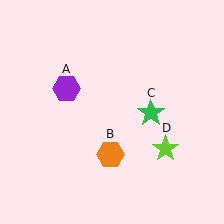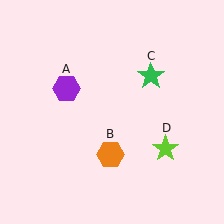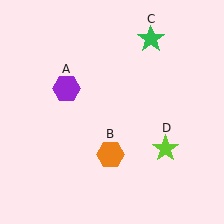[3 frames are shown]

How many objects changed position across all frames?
1 object changed position: green star (object C).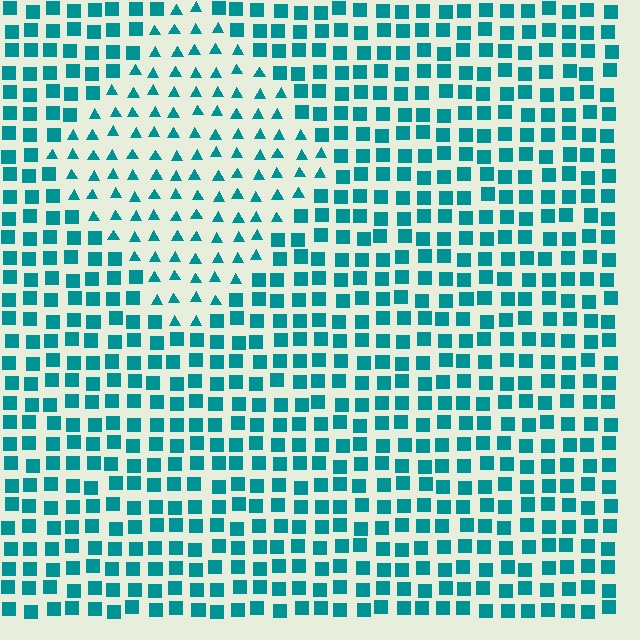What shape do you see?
I see a diamond.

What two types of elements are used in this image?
The image uses triangles inside the diamond region and squares outside it.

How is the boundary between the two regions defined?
The boundary is defined by a change in element shape: triangles inside vs. squares outside. All elements share the same color and spacing.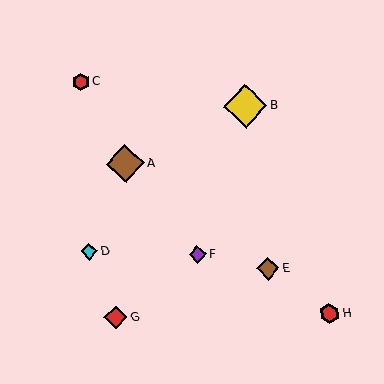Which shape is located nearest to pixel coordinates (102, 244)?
The cyan diamond (labeled D) at (89, 252) is nearest to that location.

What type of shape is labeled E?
Shape E is a brown diamond.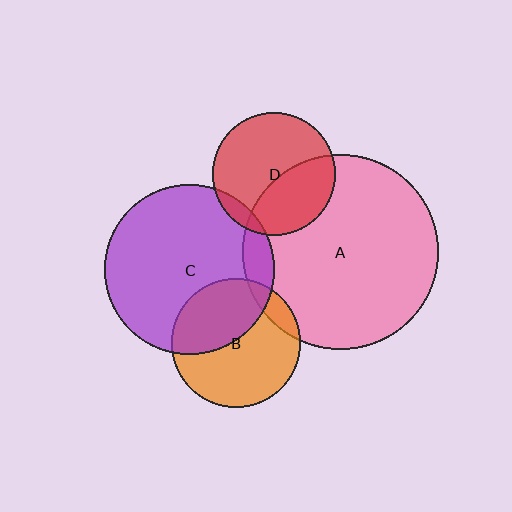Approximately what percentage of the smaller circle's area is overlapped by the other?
Approximately 10%.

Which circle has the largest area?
Circle A (pink).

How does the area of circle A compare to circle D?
Approximately 2.5 times.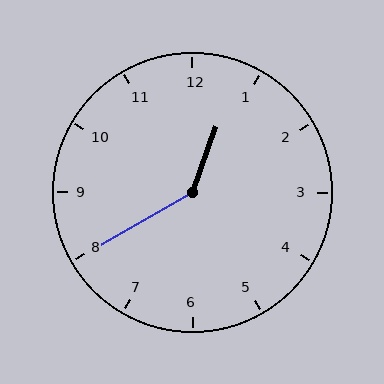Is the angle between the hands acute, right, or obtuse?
It is obtuse.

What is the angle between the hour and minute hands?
Approximately 140 degrees.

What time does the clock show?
12:40.